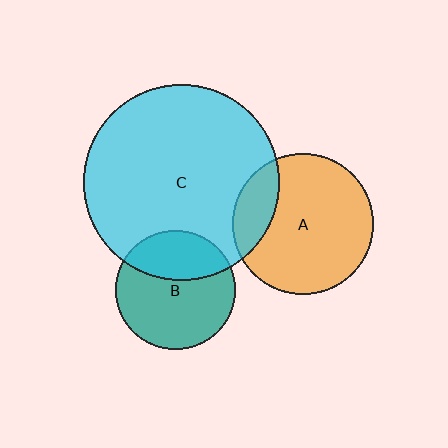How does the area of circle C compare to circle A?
Approximately 1.9 times.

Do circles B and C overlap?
Yes.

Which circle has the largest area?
Circle C (cyan).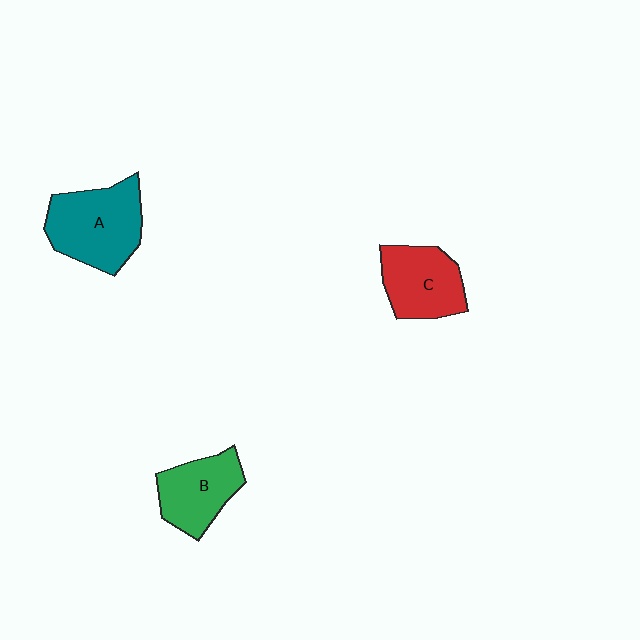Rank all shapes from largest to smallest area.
From largest to smallest: A (teal), C (red), B (green).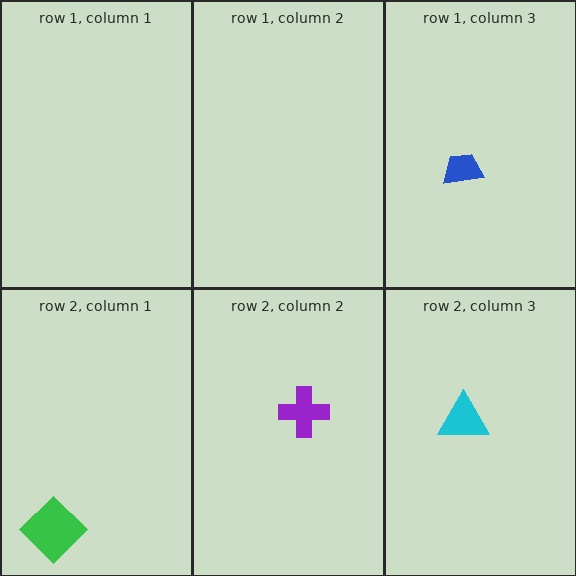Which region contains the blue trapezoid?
The row 1, column 3 region.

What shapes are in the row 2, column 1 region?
The green diamond.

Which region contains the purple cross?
The row 2, column 2 region.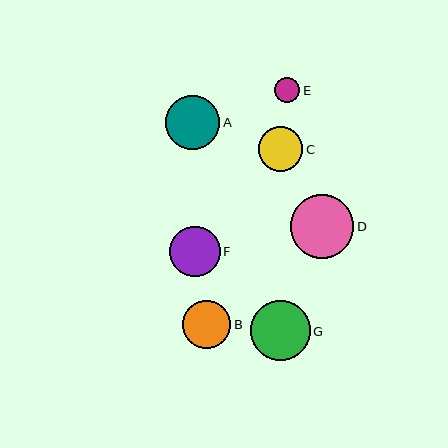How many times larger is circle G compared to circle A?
Circle G is approximately 1.1 times the size of circle A.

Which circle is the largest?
Circle D is the largest with a size of approximately 63 pixels.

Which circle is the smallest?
Circle E is the smallest with a size of approximately 25 pixels.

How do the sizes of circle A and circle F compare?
Circle A and circle F are approximately the same size.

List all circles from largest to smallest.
From largest to smallest: D, G, A, F, B, C, E.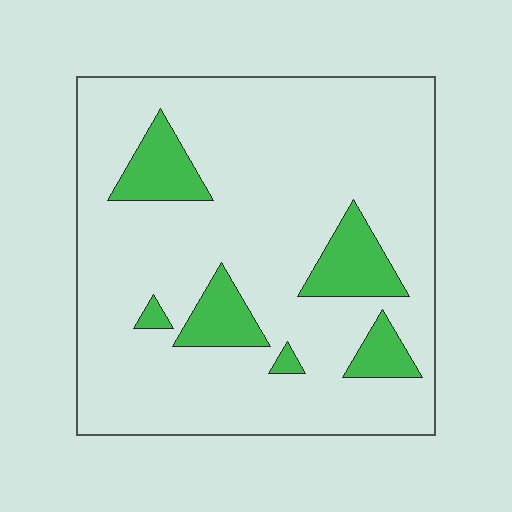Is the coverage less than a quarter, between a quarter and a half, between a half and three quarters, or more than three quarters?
Less than a quarter.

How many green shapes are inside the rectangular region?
6.